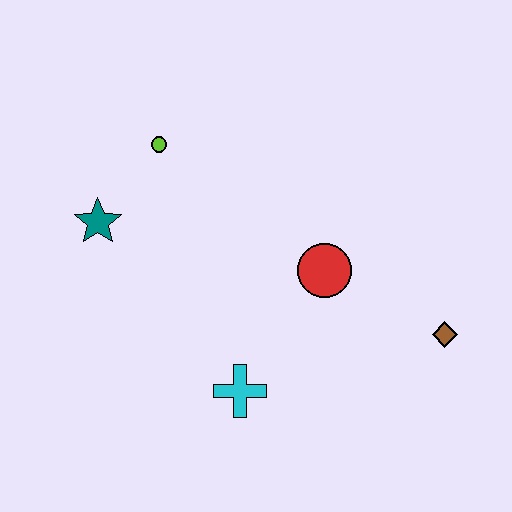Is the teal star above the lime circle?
No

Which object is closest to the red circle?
The brown diamond is closest to the red circle.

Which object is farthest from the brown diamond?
The teal star is farthest from the brown diamond.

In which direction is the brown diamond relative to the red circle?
The brown diamond is to the right of the red circle.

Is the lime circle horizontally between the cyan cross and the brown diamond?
No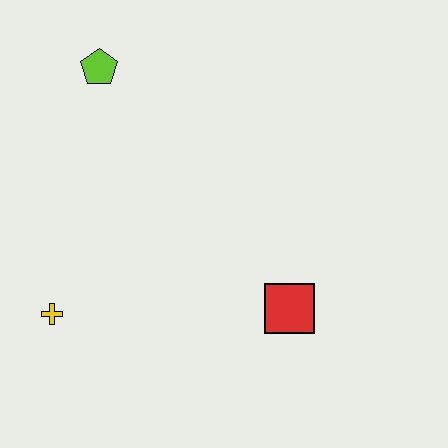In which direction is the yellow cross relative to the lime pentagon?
The yellow cross is below the lime pentagon.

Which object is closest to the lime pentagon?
The yellow cross is closest to the lime pentagon.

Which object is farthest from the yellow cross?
The lime pentagon is farthest from the yellow cross.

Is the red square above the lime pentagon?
No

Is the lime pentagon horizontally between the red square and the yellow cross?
Yes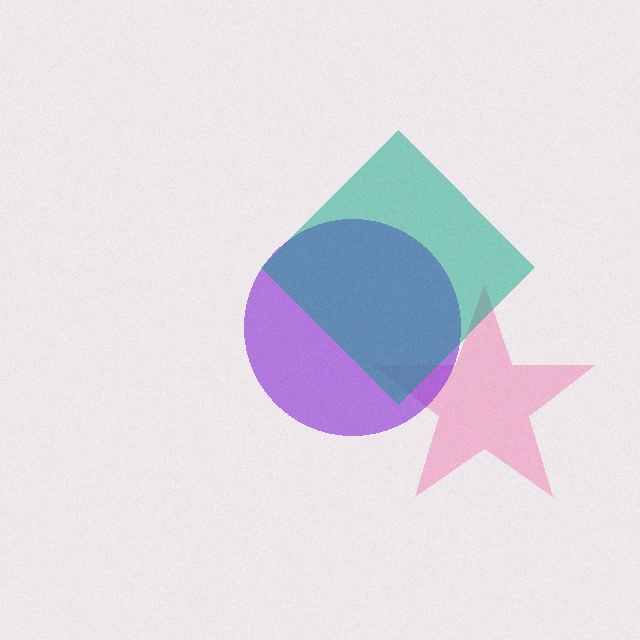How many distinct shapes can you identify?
There are 3 distinct shapes: a pink star, a purple circle, a teal diamond.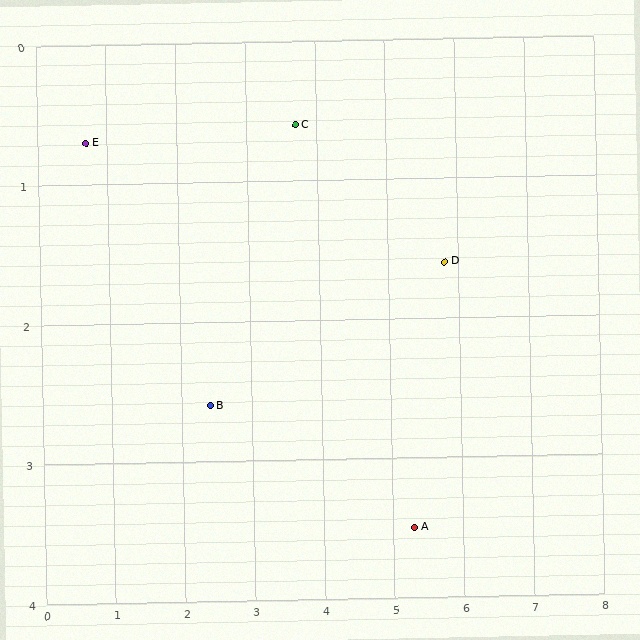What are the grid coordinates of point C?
Point C is at approximately (3.7, 0.6).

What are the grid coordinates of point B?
Point B is at approximately (2.4, 2.6).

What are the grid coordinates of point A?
Point A is at approximately (5.3, 3.5).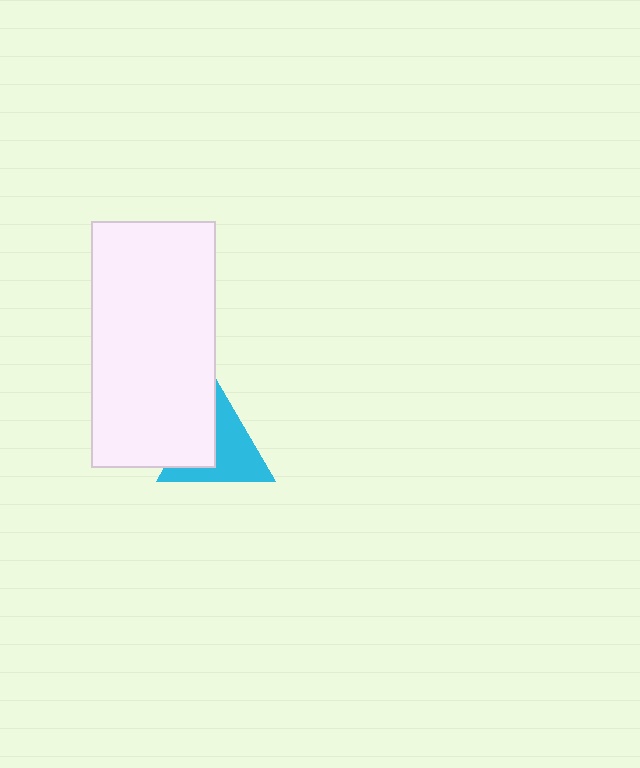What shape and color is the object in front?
The object in front is a white rectangle.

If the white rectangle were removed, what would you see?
You would see the complete cyan triangle.